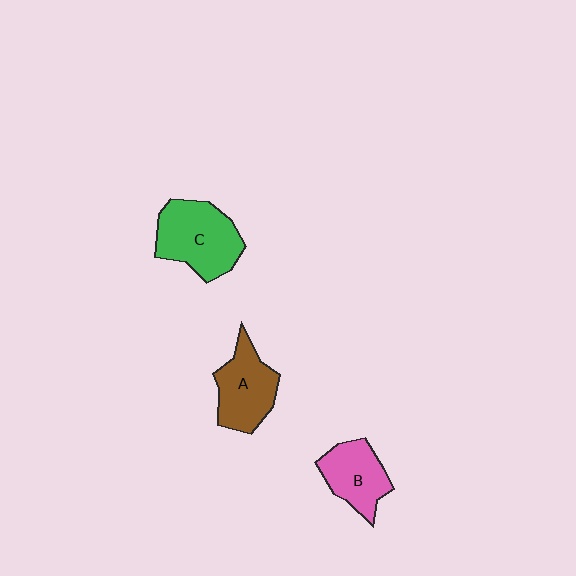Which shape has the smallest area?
Shape B (pink).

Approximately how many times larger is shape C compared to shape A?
Approximately 1.2 times.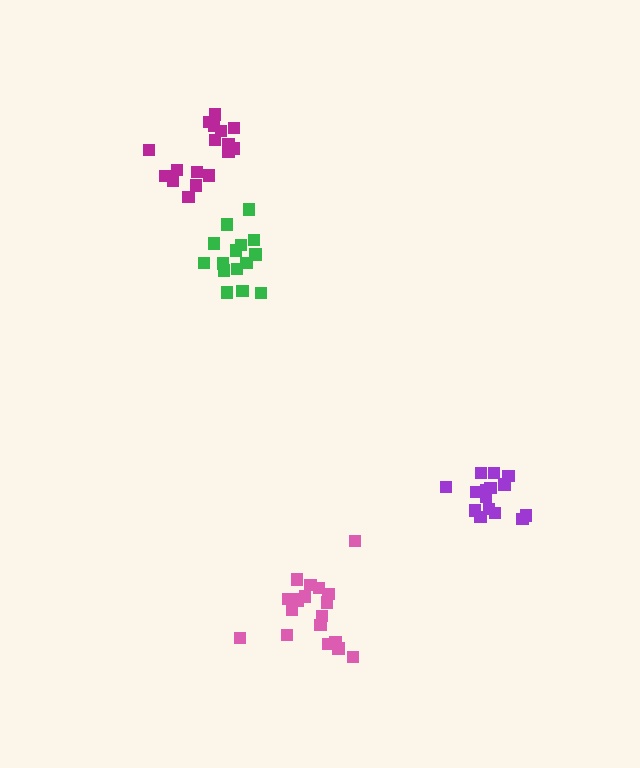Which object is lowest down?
The pink cluster is bottommost.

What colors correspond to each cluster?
The clusters are colored: purple, pink, green, magenta.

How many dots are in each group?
Group 1: 15 dots, Group 2: 19 dots, Group 3: 15 dots, Group 4: 17 dots (66 total).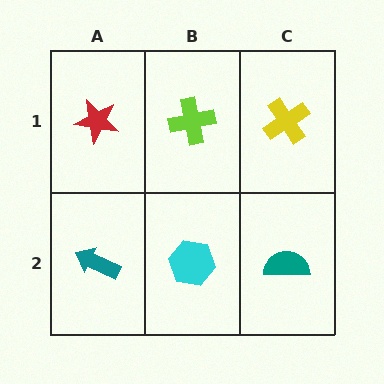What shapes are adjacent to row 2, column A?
A red star (row 1, column A), a cyan hexagon (row 2, column B).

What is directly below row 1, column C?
A teal semicircle.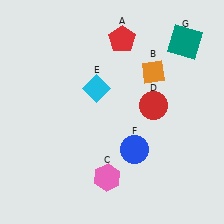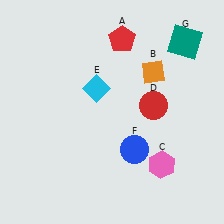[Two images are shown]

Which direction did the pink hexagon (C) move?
The pink hexagon (C) moved right.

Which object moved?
The pink hexagon (C) moved right.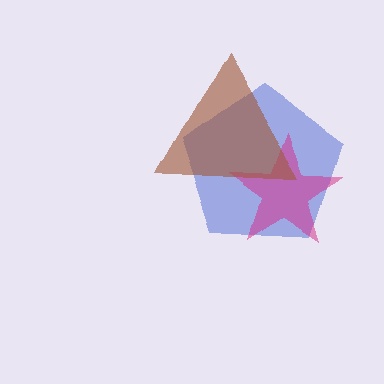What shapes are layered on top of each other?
The layered shapes are: a blue pentagon, a magenta star, a brown triangle.